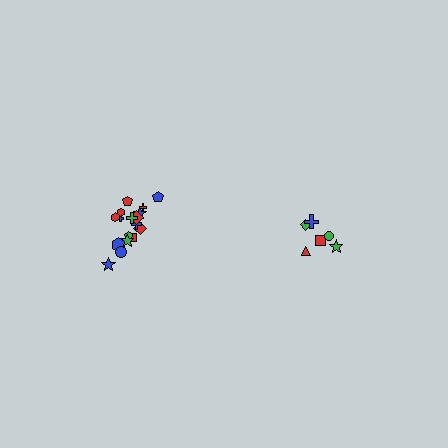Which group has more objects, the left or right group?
The left group.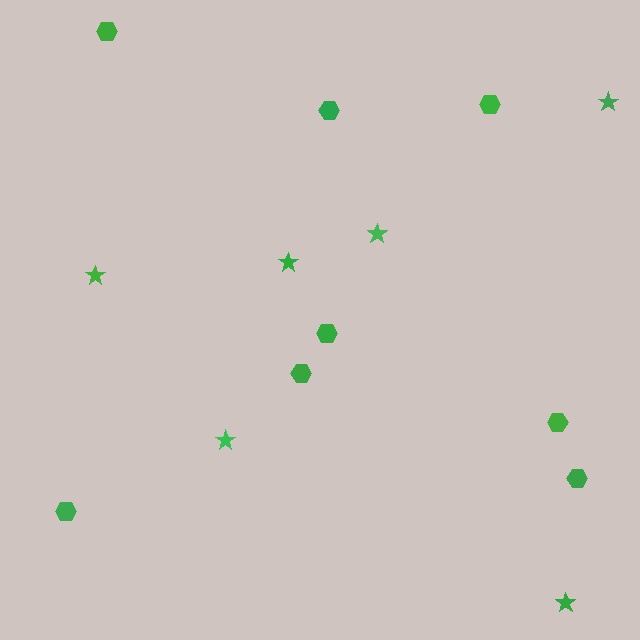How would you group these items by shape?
There are 2 groups: one group of hexagons (8) and one group of stars (6).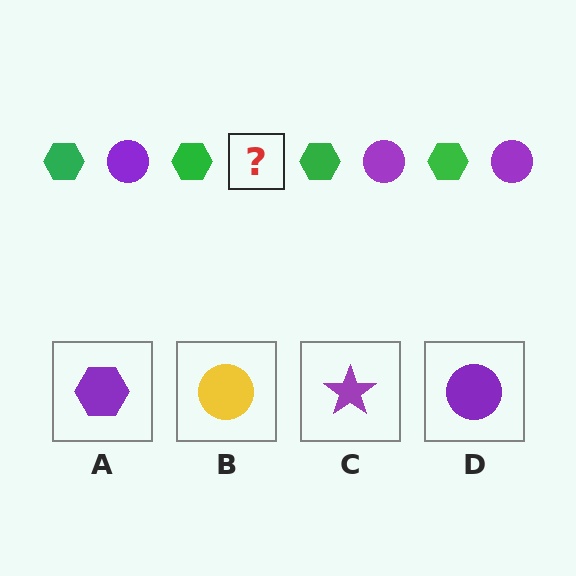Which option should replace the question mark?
Option D.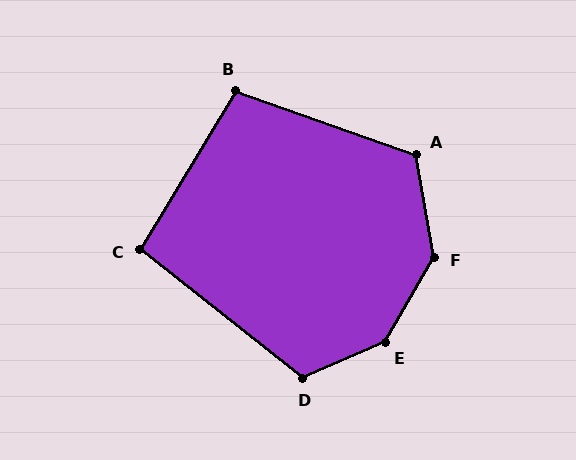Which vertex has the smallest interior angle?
C, at approximately 98 degrees.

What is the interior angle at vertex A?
Approximately 119 degrees (obtuse).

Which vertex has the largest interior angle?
E, at approximately 143 degrees.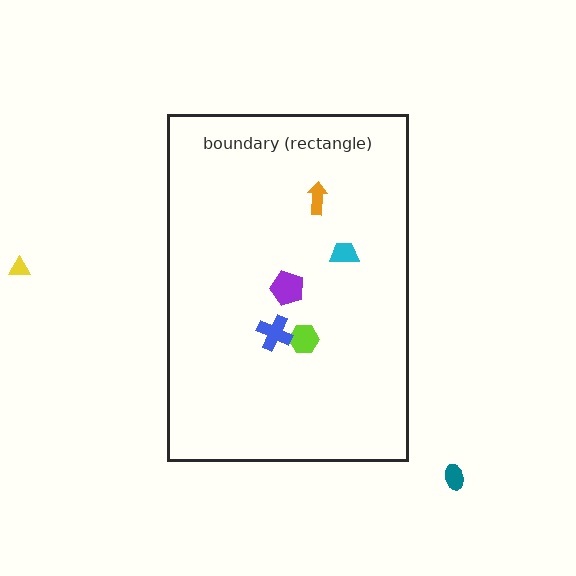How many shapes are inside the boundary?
5 inside, 2 outside.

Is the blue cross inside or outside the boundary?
Inside.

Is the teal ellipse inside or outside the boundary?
Outside.